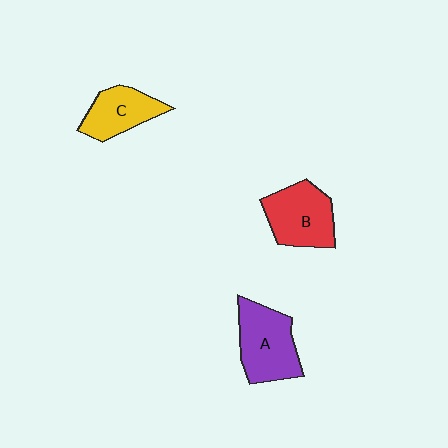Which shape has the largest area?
Shape A (purple).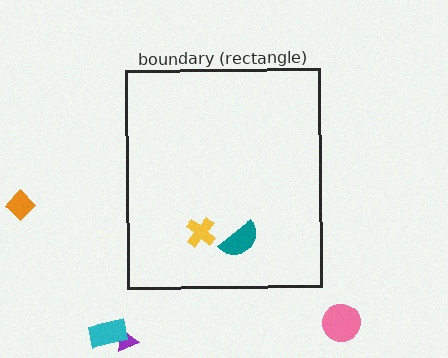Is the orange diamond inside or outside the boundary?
Outside.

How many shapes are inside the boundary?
2 inside, 4 outside.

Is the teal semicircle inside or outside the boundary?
Inside.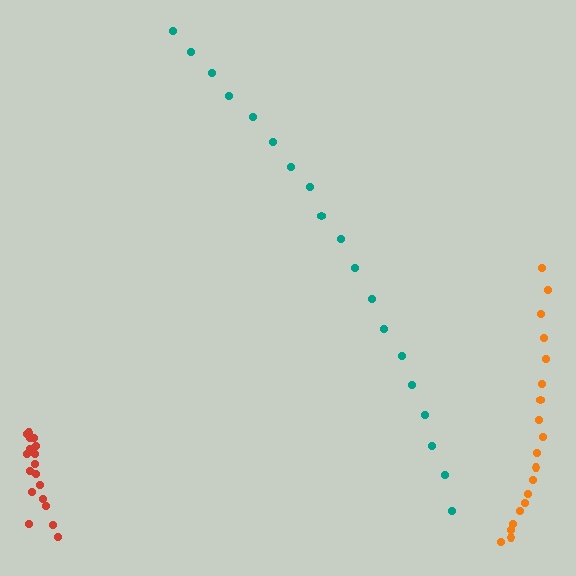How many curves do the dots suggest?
There are 3 distinct paths.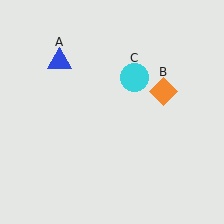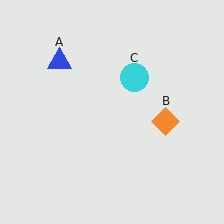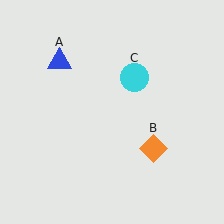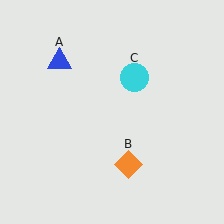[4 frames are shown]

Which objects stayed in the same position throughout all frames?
Blue triangle (object A) and cyan circle (object C) remained stationary.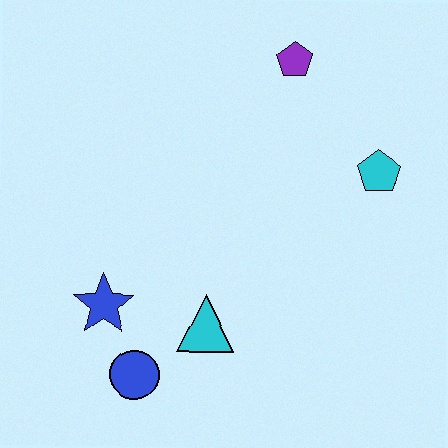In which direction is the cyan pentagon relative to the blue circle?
The cyan pentagon is to the right of the blue circle.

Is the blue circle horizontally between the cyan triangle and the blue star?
Yes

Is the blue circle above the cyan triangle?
No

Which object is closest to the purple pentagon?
The cyan pentagon is closest to the purple pentagon.